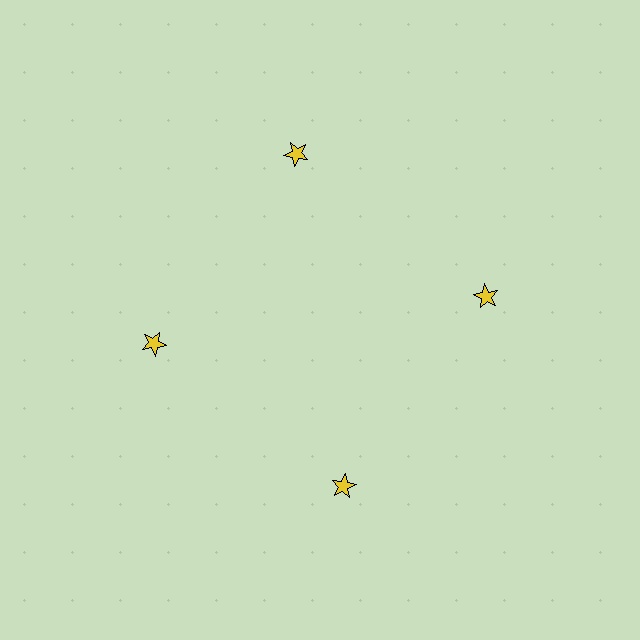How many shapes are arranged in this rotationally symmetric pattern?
There are 4 shapes, arranged in 4 groups of 1.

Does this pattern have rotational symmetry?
Yes, this pattern has 4-fold rotational symmetry. It looks the same after rotating 90 degrees around the center.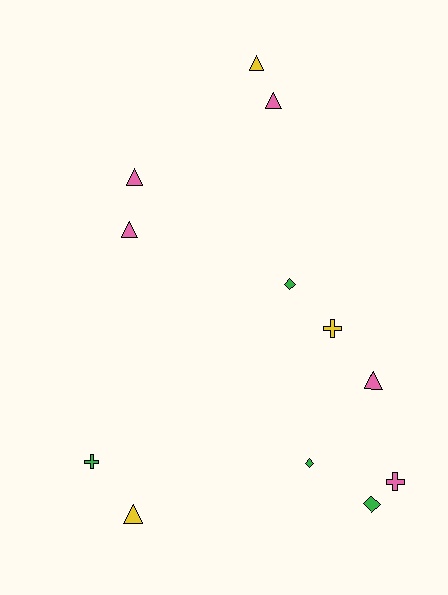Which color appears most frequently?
Pink, with 5 objects.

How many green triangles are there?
There are no green triangles.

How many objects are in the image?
There are 12 objects.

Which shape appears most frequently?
Triangle, with 6 objects.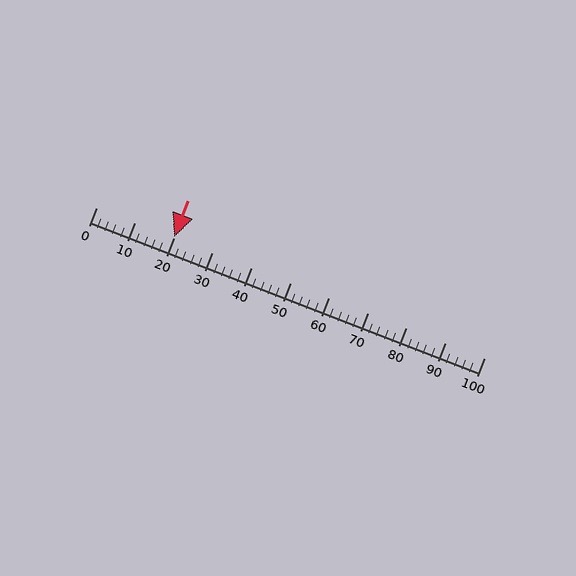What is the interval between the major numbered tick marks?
The major tick marks are spaced 10 units apart.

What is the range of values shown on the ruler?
The ruler shows values from 0 to 100.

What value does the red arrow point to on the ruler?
The red arrow points to approximately 20.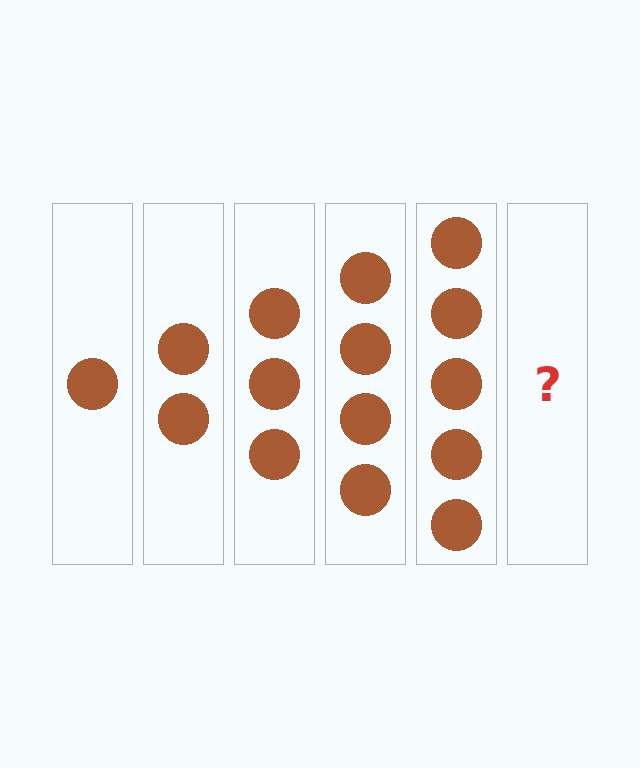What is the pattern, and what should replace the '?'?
The pattern is that each step adds one more circle. The '?' should be 6 circles.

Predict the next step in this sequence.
The next step is 6 circles.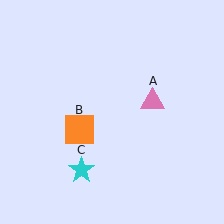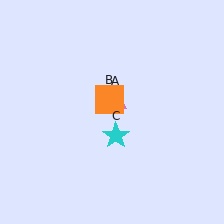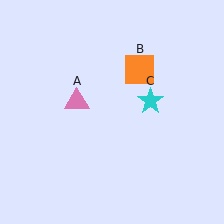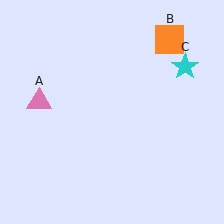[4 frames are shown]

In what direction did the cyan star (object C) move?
The cyan star (object C) moved up and to the right.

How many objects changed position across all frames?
3 objects changed position: pink triangle (object A), orange square (object B), cyan star (object C).